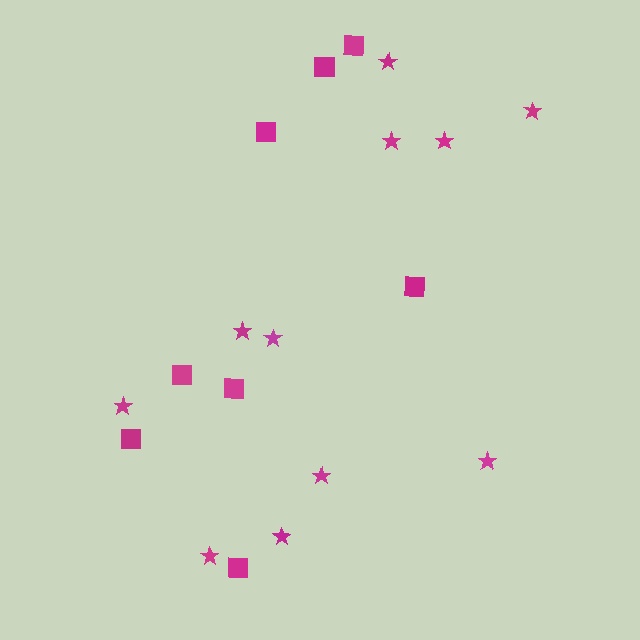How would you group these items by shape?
There are 2 groups: one group of squares (8) and one group of stars (11).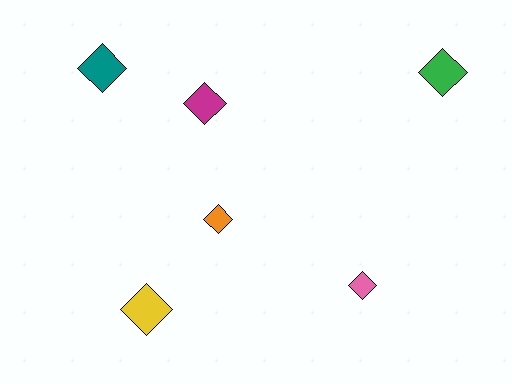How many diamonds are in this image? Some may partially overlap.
There are 6 diamonds.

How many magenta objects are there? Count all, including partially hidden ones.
There is 1 magenta object.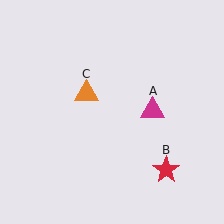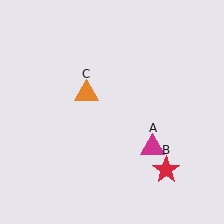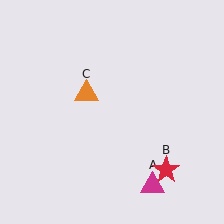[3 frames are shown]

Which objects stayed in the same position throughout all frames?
Red star (object B) and orange triangle (object C) remained stationary.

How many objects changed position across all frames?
1 object changed position: magenta triangle (object A).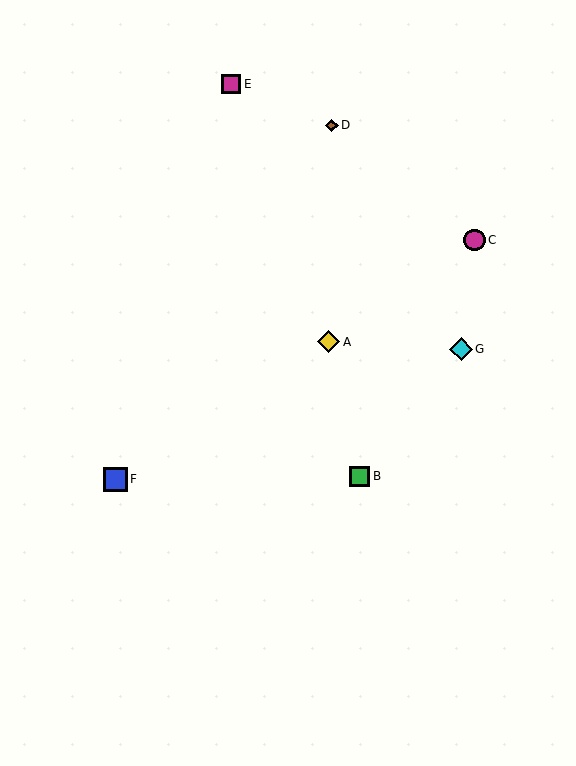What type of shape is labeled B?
Shape B is a green square.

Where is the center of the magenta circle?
The center of the magenta circle is at (475, 240).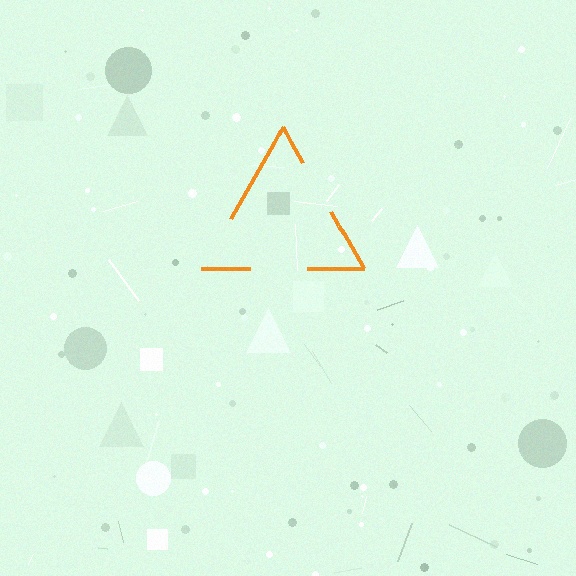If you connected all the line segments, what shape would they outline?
They would outline a triangle.